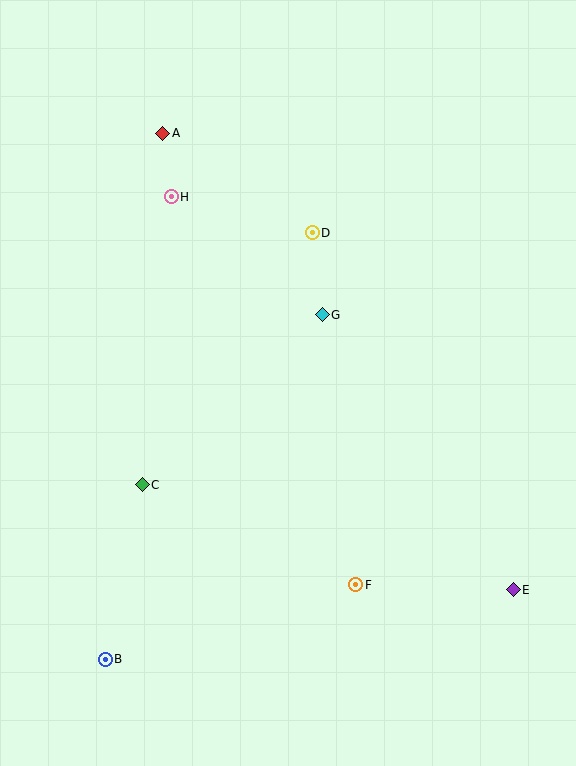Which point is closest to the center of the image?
Point G at (322, 315) is closest to the center.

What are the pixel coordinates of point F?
Point F is at (356, 585).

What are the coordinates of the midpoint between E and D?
The midpoint between E and D is at (413, 411).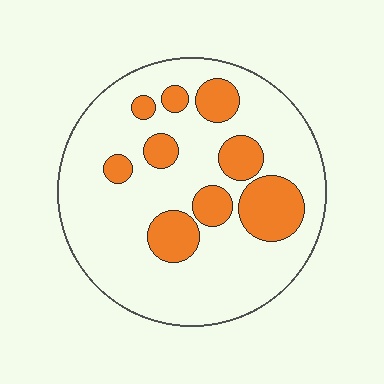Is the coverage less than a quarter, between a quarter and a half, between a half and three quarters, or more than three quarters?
Less than a quarter.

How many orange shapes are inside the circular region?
9.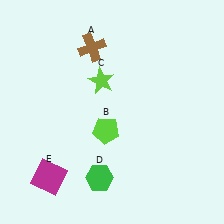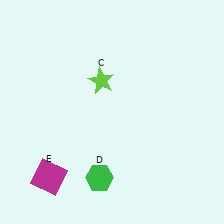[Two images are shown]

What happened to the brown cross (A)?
The brown cross (A) was removed in Image 2. It was in the top-left area of Image 1.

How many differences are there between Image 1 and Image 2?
There are 2 differences between the two images.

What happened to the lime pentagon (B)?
The lime pentagon (B) was removed in Image 2. It was in the bottom-left area of Image 1.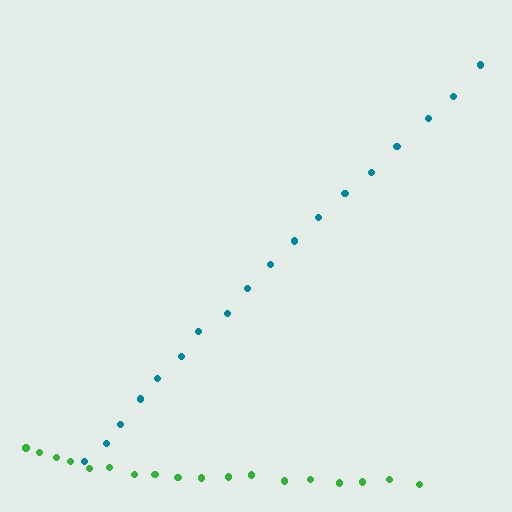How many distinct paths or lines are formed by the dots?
There are 2 distinct paths.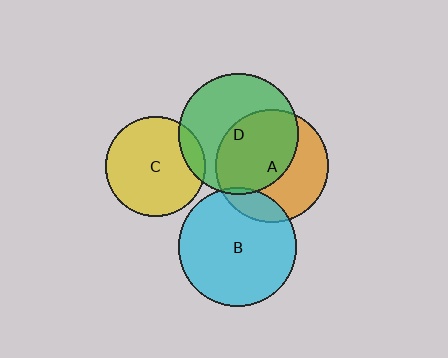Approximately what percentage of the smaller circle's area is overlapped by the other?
Approximately 55%.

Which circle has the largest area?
Circle D (green).